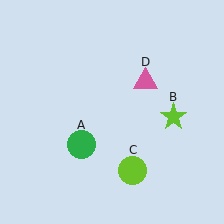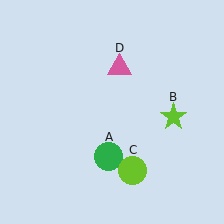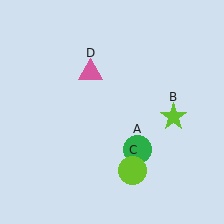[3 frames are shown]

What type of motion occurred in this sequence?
The green circle (object A), pink triangle (object D) rotated counterclockwise around the center of the scene.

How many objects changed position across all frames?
2 objects changed position: green circle (object A), pink triangle (object D).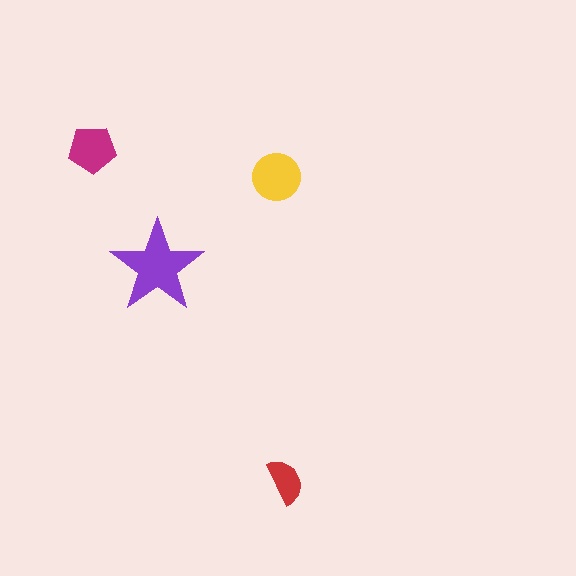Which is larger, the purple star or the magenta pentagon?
The purple star.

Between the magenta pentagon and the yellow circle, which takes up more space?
The yellow circle.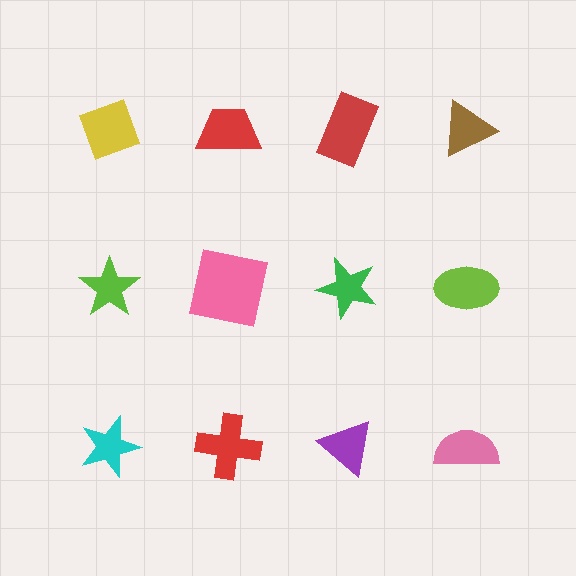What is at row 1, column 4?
A brown triangle.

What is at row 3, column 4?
A pink semicircle.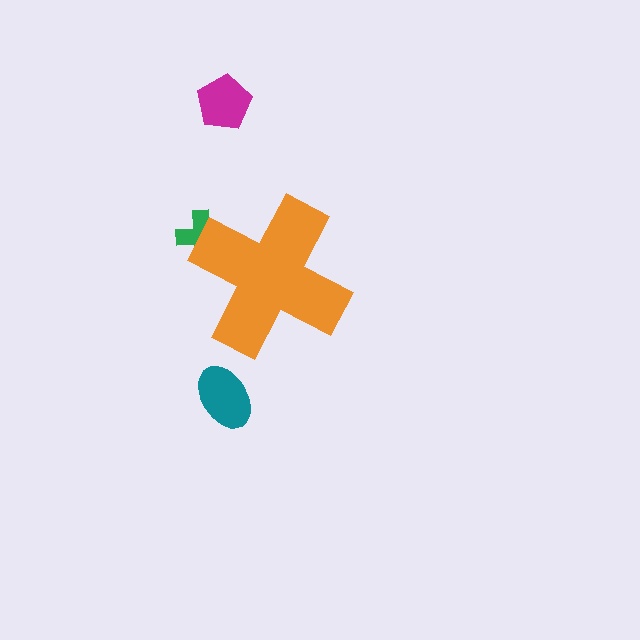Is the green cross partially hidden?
Yes, the green cross is partially hidden behind the orange cross.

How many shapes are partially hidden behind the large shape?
1 shape is partially hidden.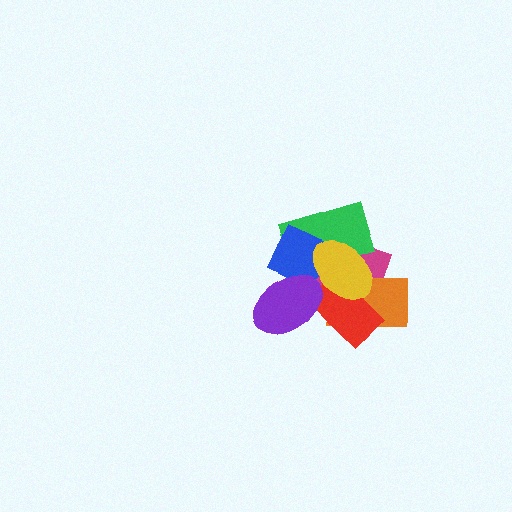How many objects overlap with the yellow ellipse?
6 objects overlap with the yellow ellipse.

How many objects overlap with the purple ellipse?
4 objects overlap with the purple ellipse.